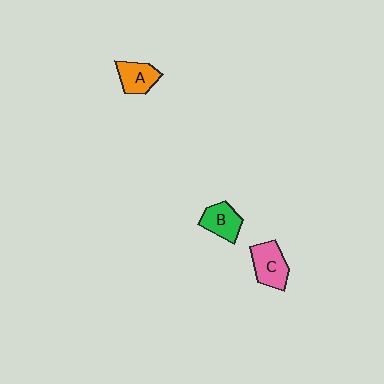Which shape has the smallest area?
Shape A (orange).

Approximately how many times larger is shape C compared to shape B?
Approximately 1.2 times.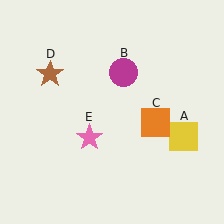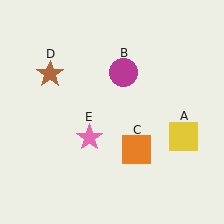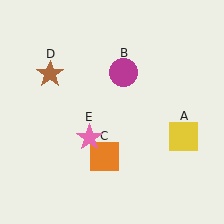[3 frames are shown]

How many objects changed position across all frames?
1 object changed position: orange square (object C).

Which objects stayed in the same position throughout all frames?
Yellow square (object A) and magenta circle (object B) and brown star (object D) and pink star (object E) remained stationary.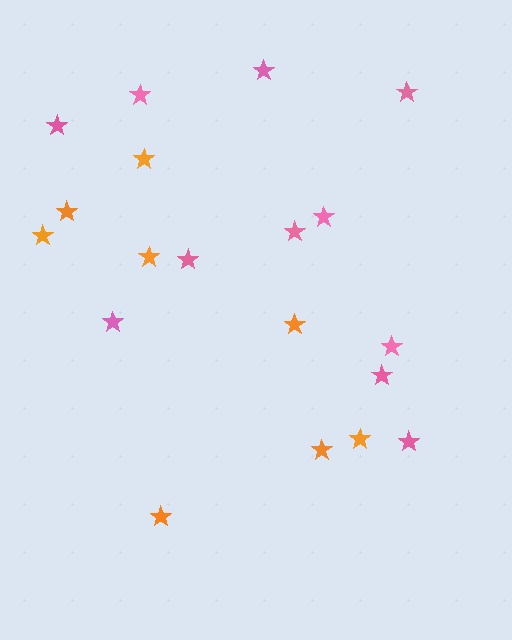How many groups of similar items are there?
There are 2 groups: one group of pink stars (11) and one group of orange stars (8).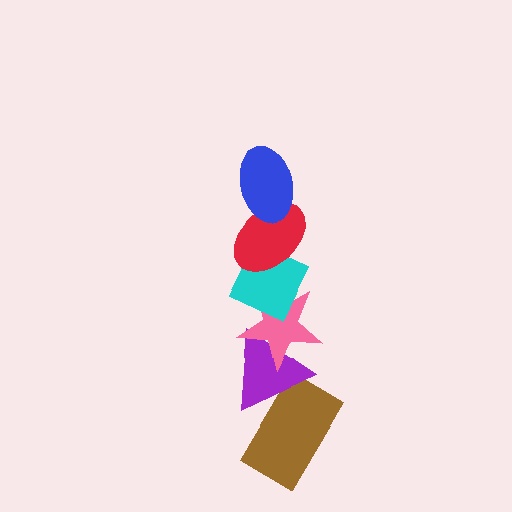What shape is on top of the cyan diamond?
The red ellipse is on top of the cyan diamond.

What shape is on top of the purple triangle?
The pink star is on top of the purple triangle.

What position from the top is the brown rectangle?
The brown rectangle is 6th from the top.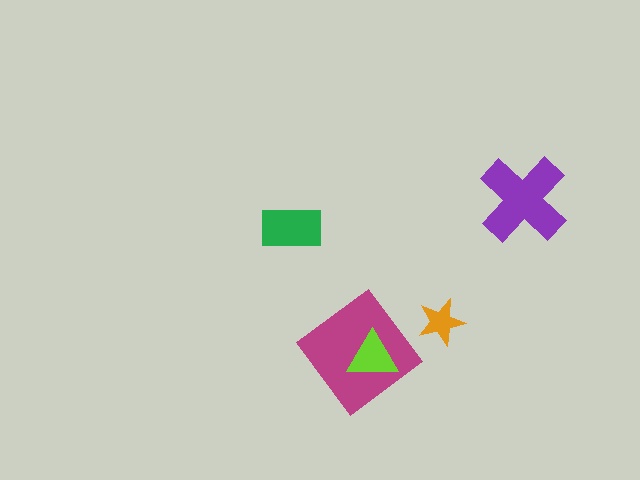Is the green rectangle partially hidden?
No, no other shape covers it.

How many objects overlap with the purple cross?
0 objects overlap with the purple cross.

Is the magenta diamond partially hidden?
Yes, it is partially covered by another shape.